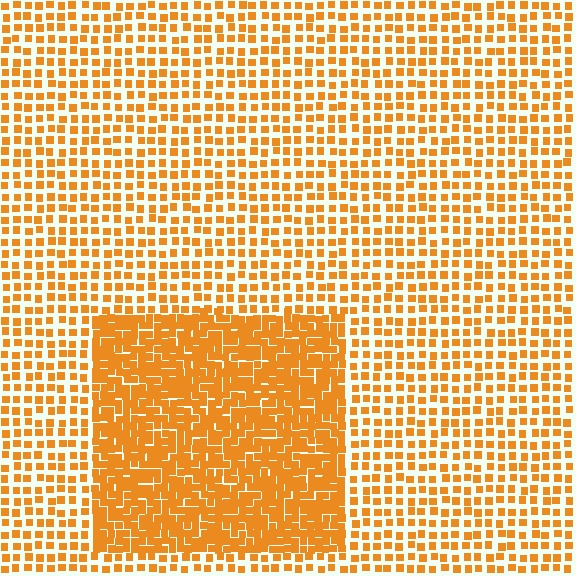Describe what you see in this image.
The image contains small orange elements arranged at two different densities. A rectangle-shaped region is visible where the elements are more densely packed than the surrounding area.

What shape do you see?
I see a rectangle.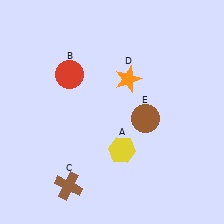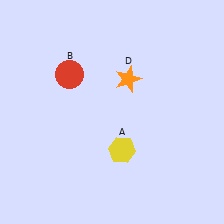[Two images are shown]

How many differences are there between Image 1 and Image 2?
There are 2 differences between the two images.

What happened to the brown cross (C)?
The brown cross (C) was removed in Image 2. It was in the bottom-left area of Image 1.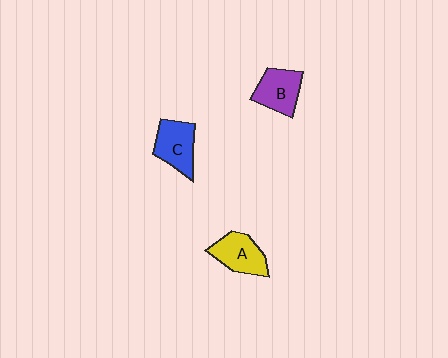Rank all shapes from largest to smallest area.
From largest to smallest: C (blue), A (yellow), B (purple).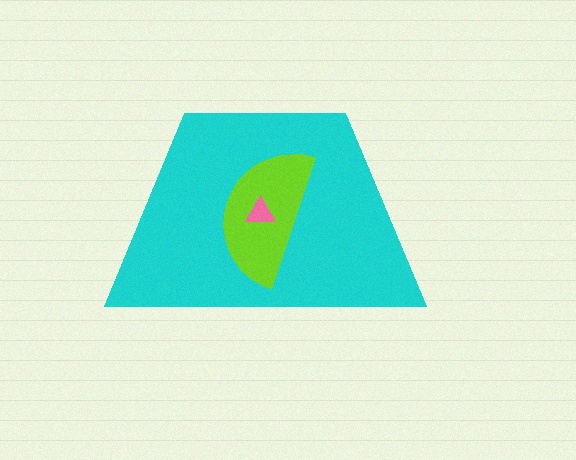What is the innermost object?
The pink triangle.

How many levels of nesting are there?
3.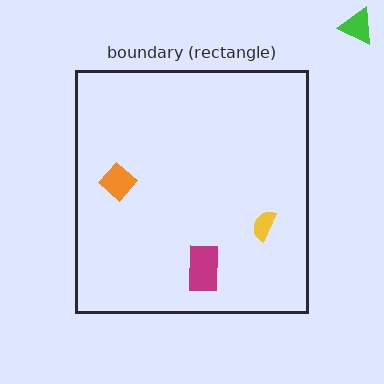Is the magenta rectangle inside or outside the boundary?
Inside.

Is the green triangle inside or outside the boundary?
Outside.